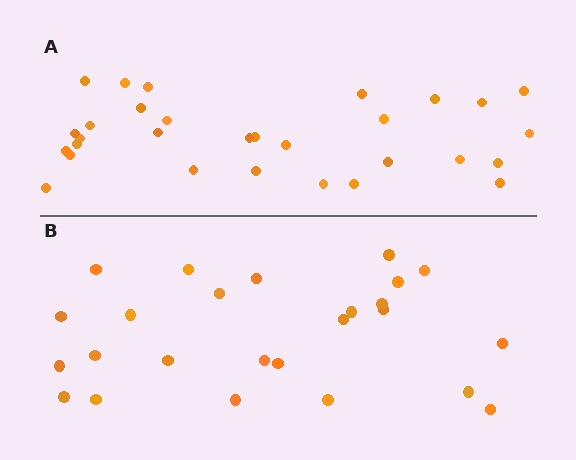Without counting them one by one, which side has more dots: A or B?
Region A (the top region) has more dots.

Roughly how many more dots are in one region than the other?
Region A has about 5 more dots than region B.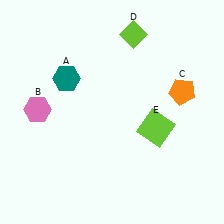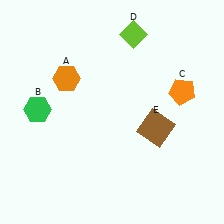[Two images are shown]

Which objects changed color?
A changed from teal to orange. B changed from pink to green. E changed from lime to brown.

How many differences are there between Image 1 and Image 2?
There are 3 differences between the two images.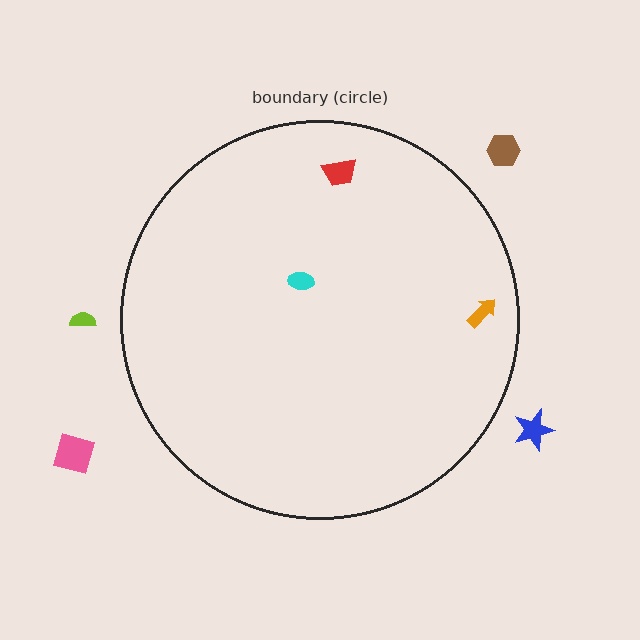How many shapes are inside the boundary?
3 inside, 4 outside.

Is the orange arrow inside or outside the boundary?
Inside.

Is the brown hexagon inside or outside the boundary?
Outside.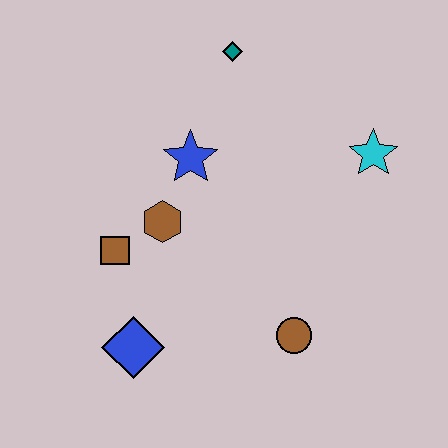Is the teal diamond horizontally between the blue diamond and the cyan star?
Yes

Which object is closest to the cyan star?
The teal diamond is closest to the cyan star.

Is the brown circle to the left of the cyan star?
Yes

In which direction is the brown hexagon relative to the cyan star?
The brown hexagon is to the left of the cyan star.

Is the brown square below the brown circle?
No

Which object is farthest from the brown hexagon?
The cyan star is farthest from the brown hexagon.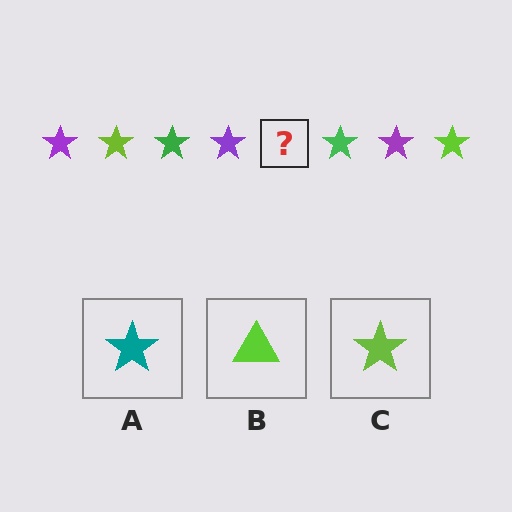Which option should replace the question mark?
Option C.